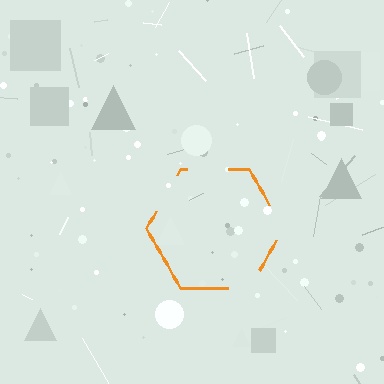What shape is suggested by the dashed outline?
The dashed outline suggests a hexagon.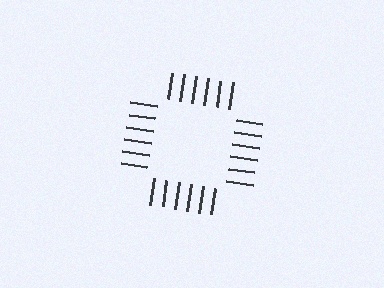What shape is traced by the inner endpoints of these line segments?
An illusory square — the line segments terminate on its edges but no continuous stroke is drawn.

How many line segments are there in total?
24 — 6 along each of the 4 edges.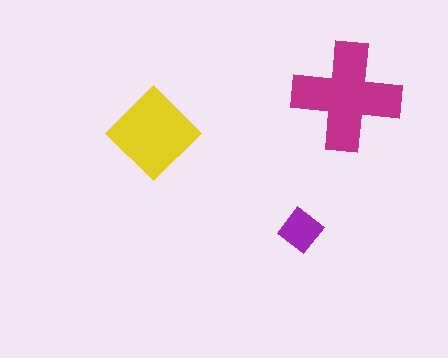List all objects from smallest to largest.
The purple diamond, the yellow diamond, the magenta cross.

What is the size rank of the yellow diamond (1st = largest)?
2nd.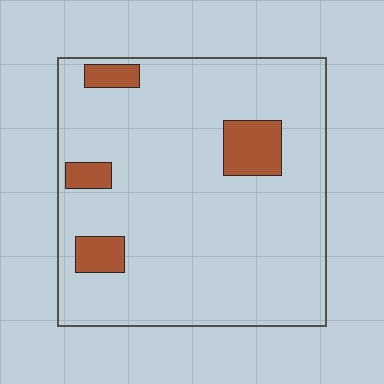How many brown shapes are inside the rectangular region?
4.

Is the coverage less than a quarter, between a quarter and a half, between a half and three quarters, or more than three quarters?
Less than a quarter.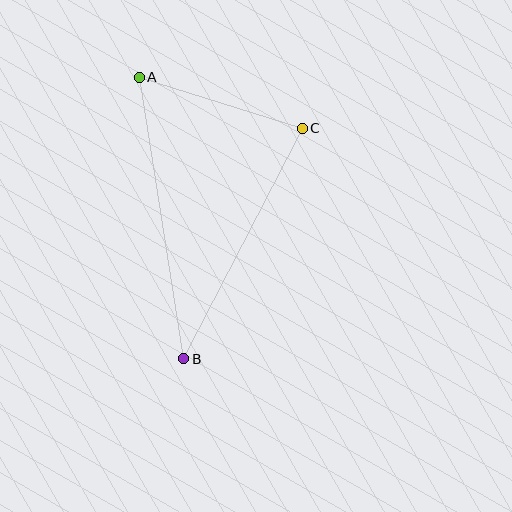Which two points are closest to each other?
Points A and C are closest to each other.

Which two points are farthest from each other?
Points A and B are farthest from each other.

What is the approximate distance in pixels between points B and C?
The distance between B and C is approximately 259 pixels.